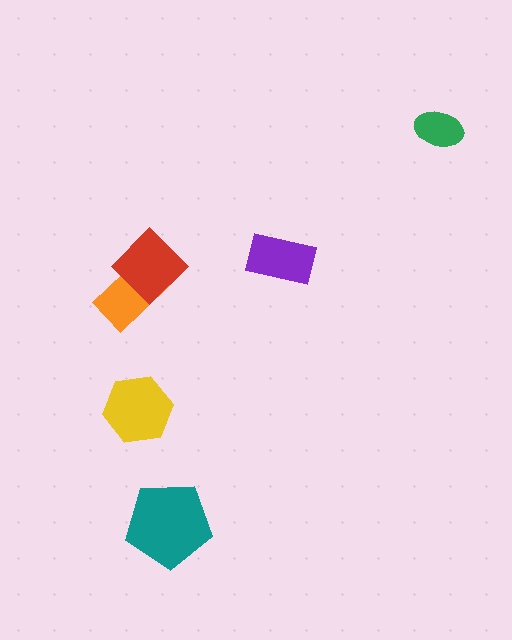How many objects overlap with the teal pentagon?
0 objects overlap with the teal pentagon.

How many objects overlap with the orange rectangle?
1 object overlaps with the orange rectangle.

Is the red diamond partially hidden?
No, no other shape covers it.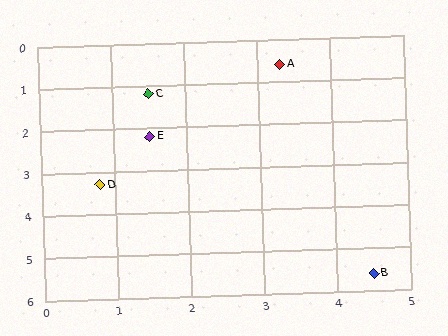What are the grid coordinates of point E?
Point E is at approximately (1.5, 2.2).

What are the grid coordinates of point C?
Point C is at approximately (1.5, 1.2).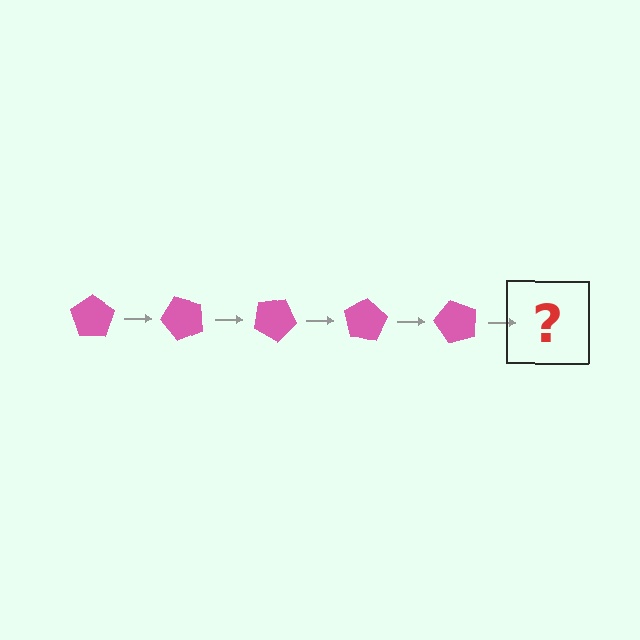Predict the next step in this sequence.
The next step is a pink pentagon rotated 250 degrees.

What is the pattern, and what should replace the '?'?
The pattern is that the pentagon rotates 50 degrees each step. The '?' should be a pink pentagon rotated 250 degrees.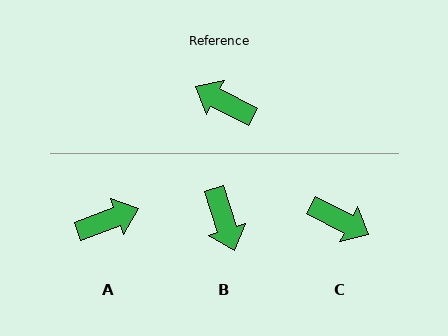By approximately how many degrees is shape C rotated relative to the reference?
Approximately 180 degrees clockwise.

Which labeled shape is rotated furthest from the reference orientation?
C, about 180 degrees away.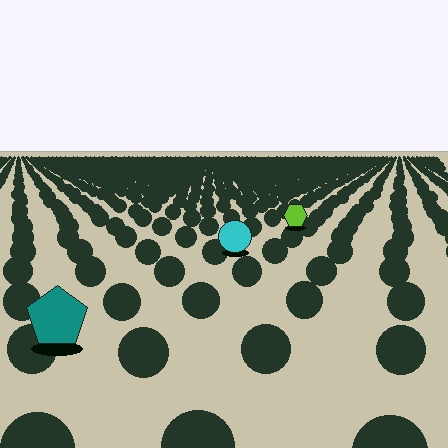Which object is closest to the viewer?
The teal pentagon is closest. The texture marks near it are larger and more spread out.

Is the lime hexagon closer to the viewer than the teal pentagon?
No. The teal pentagon is closer — you can tell from the texture gradient: the ground texture is coarser near it.